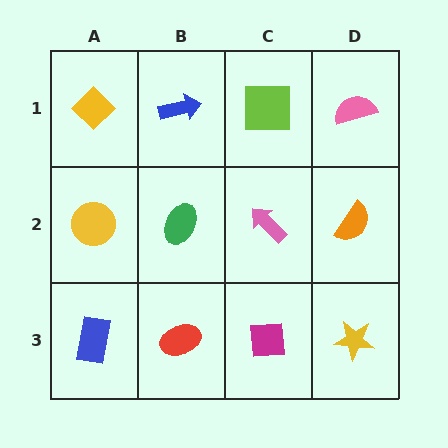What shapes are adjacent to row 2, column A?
A yellow diamond (row 1, column A), a blue rectangle (row 3, column A), a green ellipse (row 2, column B).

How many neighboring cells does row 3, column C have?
3.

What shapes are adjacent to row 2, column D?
A pink semicircle (row 1, column D), a yellow star (row 3, column D), a pink arrow (row 2, column C).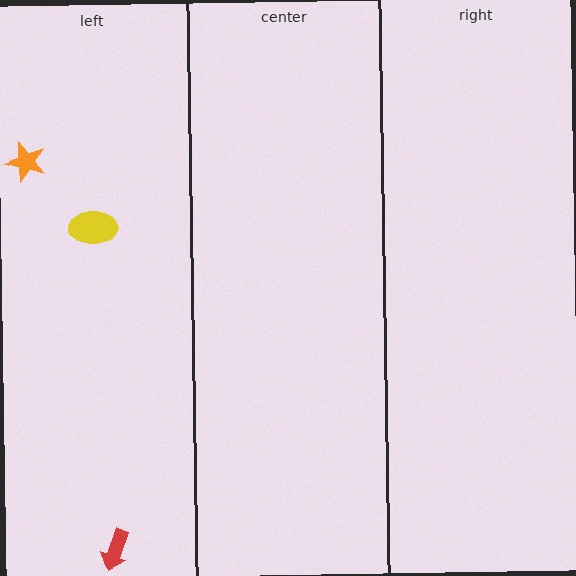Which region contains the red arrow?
The left region.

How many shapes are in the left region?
3.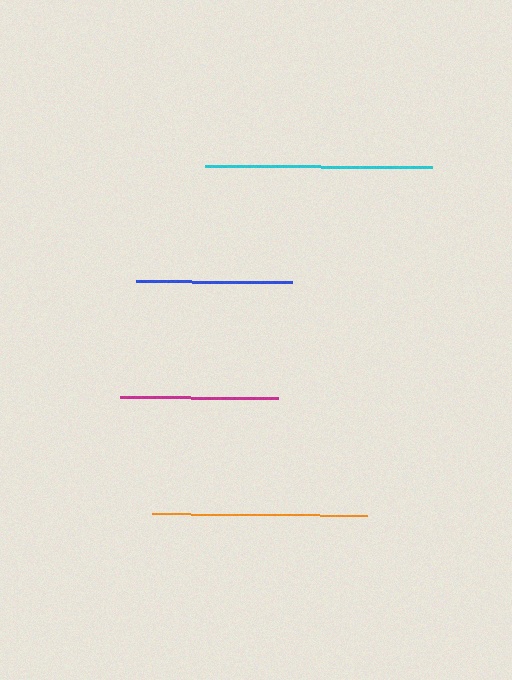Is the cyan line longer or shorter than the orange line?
The cyan line is longer than the orange line.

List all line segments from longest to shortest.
From longest to shortest: cyan, orange, magenta, blue.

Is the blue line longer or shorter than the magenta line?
The magenta line is longer than the blue line.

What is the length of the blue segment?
The blue segment is approximately 156 pixels long.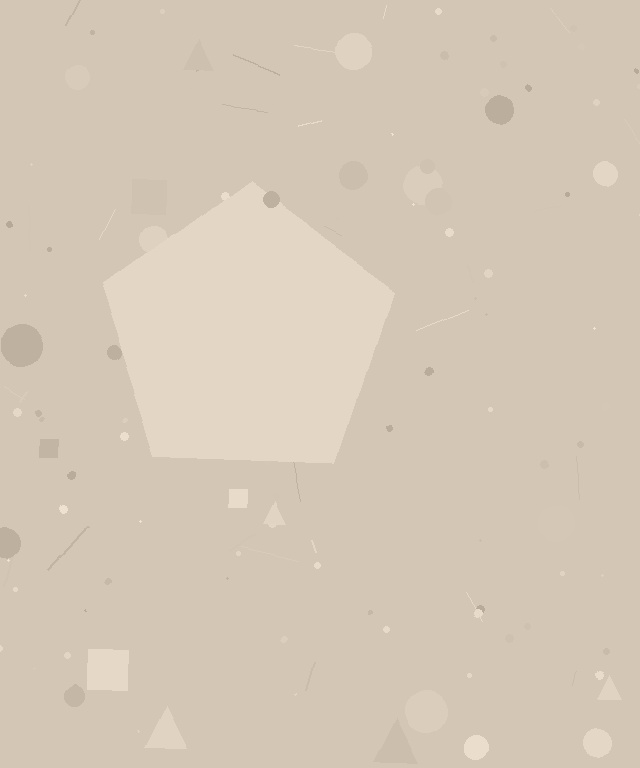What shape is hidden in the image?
A pentagon is hidden in the image.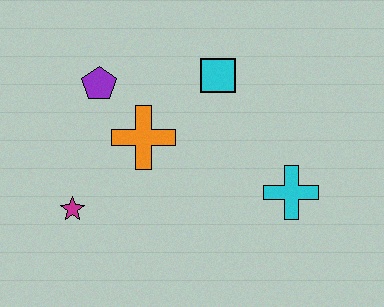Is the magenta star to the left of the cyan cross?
Yes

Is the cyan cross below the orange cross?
Yes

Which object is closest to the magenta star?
The orange cross is closest to the magenta star.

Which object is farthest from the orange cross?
The cyan cross is farthest from the orange cross.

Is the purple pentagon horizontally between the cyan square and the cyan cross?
No